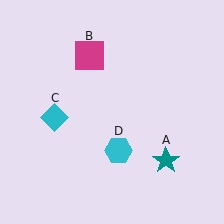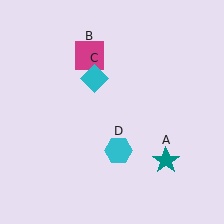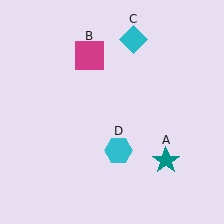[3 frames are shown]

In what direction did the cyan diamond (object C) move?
The cyan diamond (object C) moved up and to the right.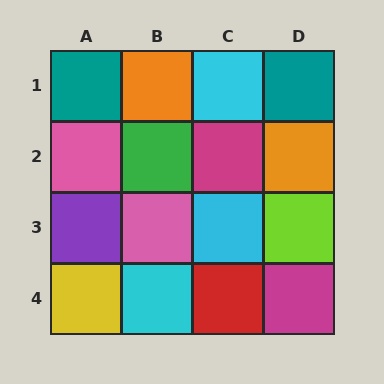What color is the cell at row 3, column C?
Cyan.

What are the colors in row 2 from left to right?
Pink, green, magenta, orange.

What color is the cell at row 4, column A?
Yellow.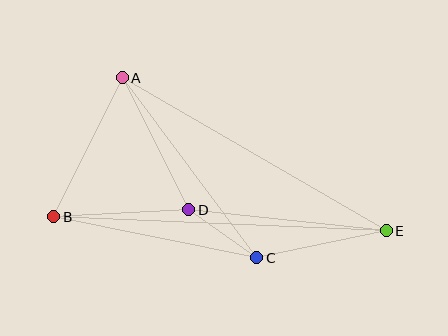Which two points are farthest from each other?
Points B and E are farthest from each other.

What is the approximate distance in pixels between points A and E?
The distance between A and E is approximately 305 pixels.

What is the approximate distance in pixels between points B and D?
The distance between B and D is approximately 135 pixels.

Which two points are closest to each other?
Points C and D are closest to each other.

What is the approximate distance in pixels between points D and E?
The distance between D and E is approximately 199 pixels.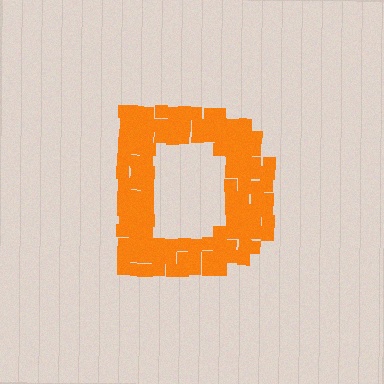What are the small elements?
The small elements are squares.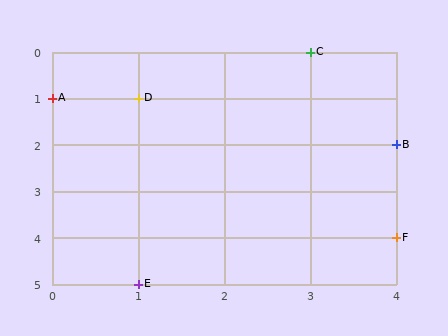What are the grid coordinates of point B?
Point B is at grid coordinates (4, 2).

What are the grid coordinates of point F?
Point F is at grid coordinates (4, 4).